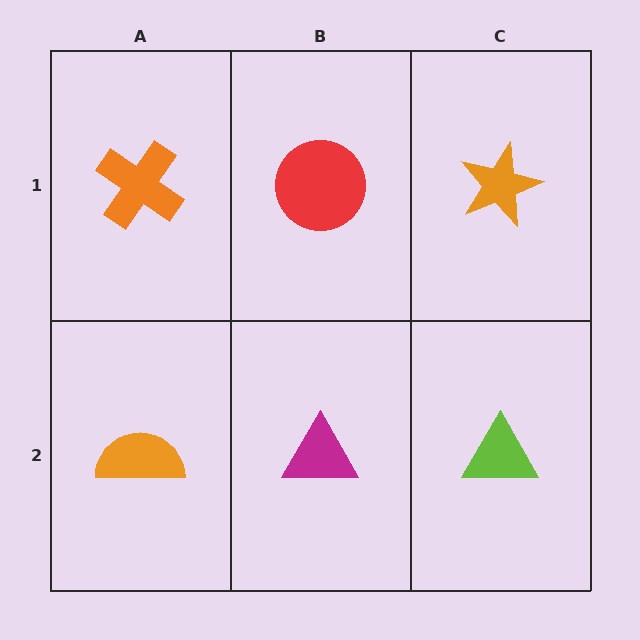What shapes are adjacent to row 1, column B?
A magenta triangle (row 2, column B), an orange cross (row 1, column A), an orange star (row 1, column C).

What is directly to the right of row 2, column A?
A magenta triangle.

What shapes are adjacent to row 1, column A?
An orange semicircle (row 2, column A), a red circle (row 1, column B).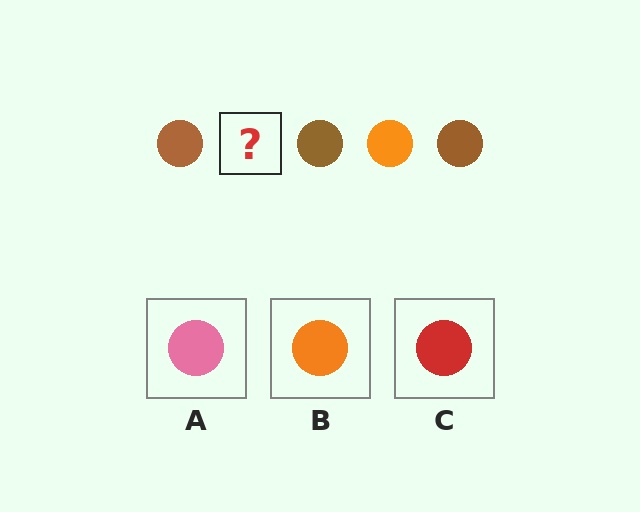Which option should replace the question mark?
Option B.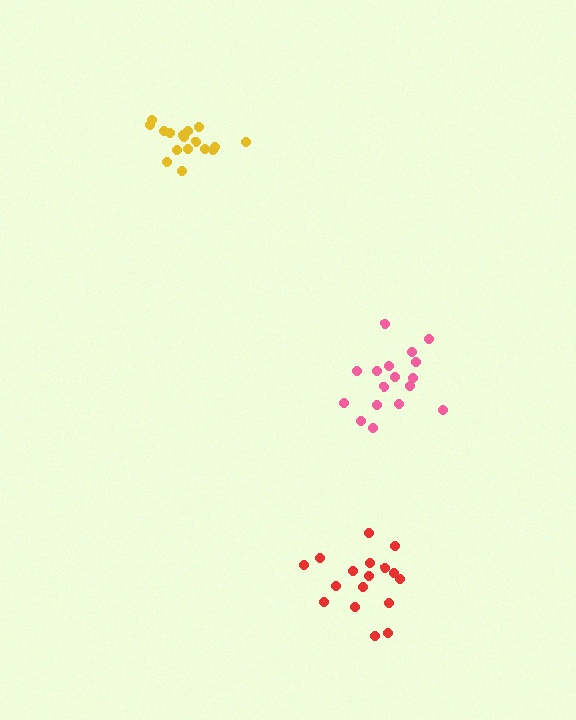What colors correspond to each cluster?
The clusters are colored: pink, yellow, red.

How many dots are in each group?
Group 1: 17 dots, Group 2: 17 dots, Group 3: 17 dots (51 total).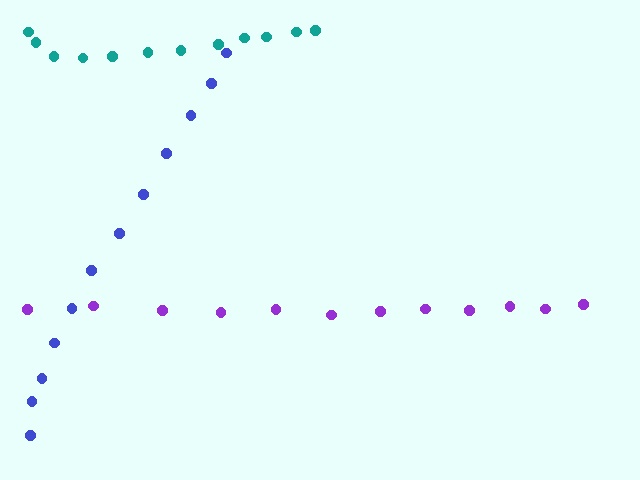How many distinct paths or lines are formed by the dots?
There are 3 distinct paths.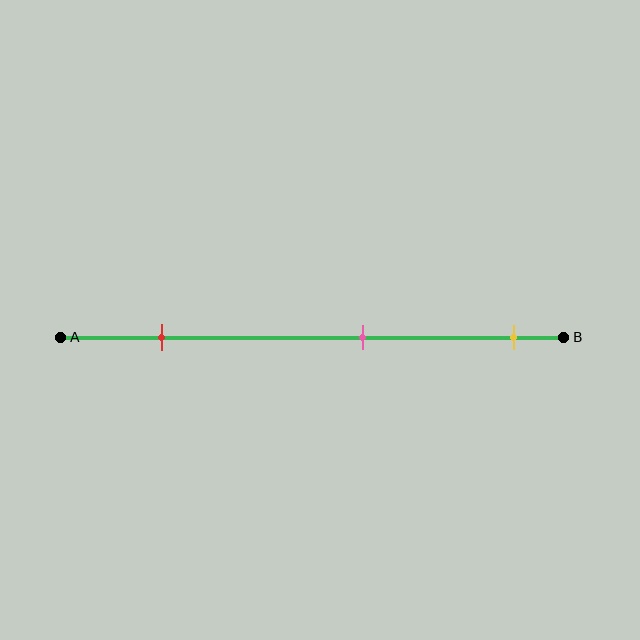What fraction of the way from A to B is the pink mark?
The pink mark is approximately 60% (0.6) of the way from A to B.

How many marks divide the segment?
There are 3 marks dividing the segment.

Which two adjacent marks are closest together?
The pink and yellow marks are the closest adjacent pair.